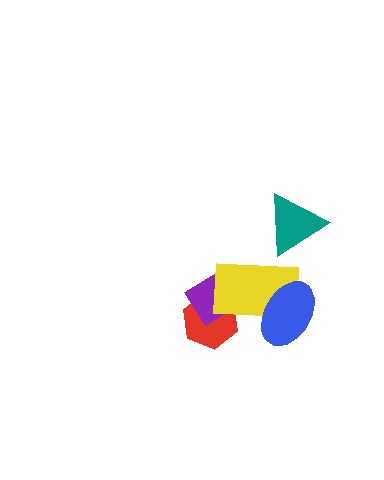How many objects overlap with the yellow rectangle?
3 objects overlap with the yellow rectangle.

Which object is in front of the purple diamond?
The yellow rectangle is in front of the purple diamond.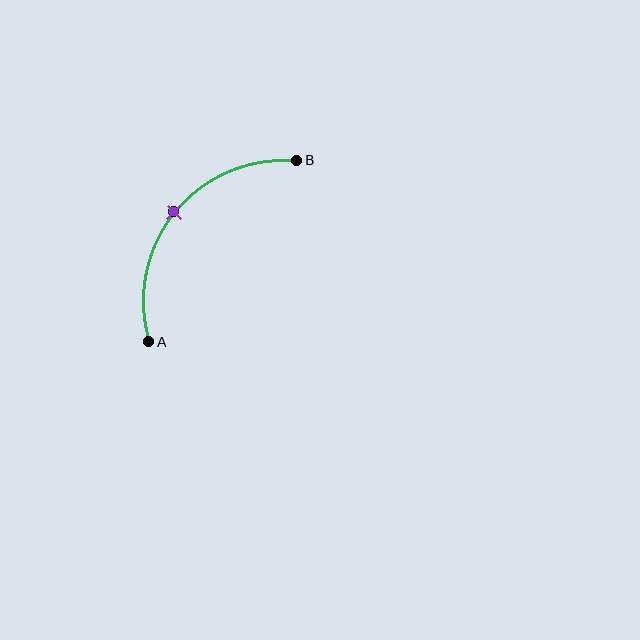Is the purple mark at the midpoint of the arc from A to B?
Yes. The purple mark lies on the arc at equal arc-length from both A and B — it is the arc midpoint.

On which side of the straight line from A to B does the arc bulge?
The arc bulges above and to the left of the straight line connecting A and B.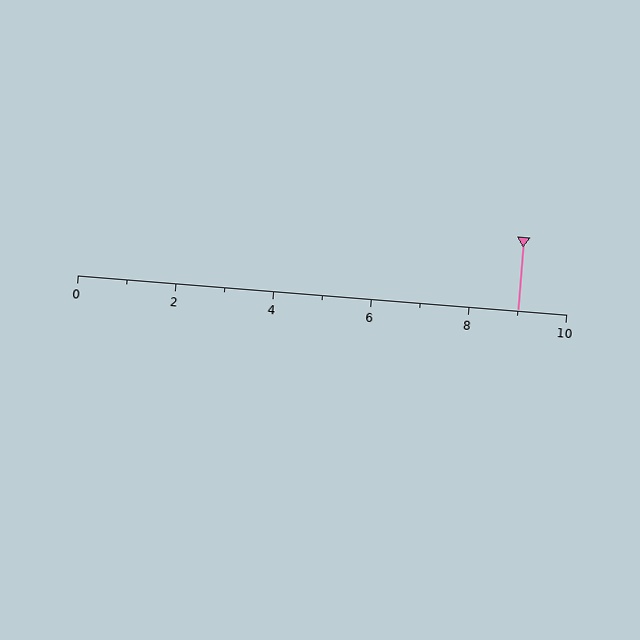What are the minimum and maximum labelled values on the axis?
The axis runs from 0 to 10.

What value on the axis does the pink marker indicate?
The marker indicates approximately 9.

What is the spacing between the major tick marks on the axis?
The major ticks are spaced 2 apart.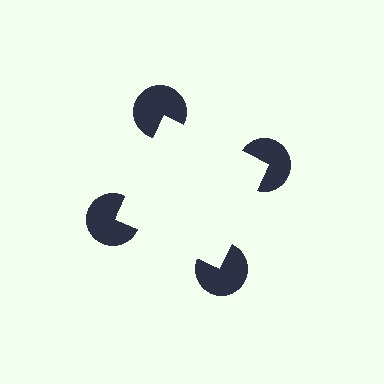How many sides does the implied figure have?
4 sides.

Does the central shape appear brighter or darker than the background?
It typically appears slightly brighter than the background, even though no actual brightness change is drawn.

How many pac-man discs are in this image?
There are 4 — one at each vertex of the illusory square.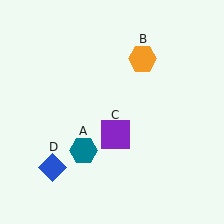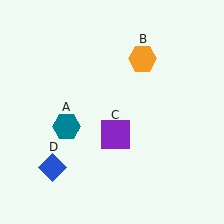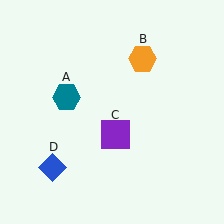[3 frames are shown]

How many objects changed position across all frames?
1 object changed position: teal hexagon (object A).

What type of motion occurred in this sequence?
The teal hexagon (object A) rotated clockwise around the center of the scene.